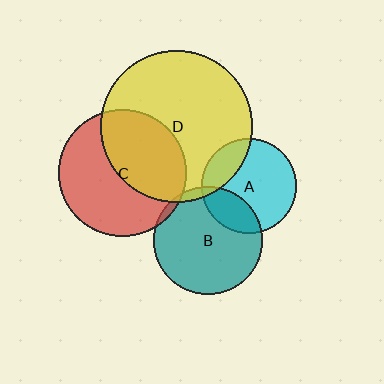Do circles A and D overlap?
Yes.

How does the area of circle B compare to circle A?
Approximately 1.3 times.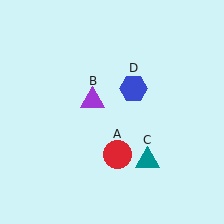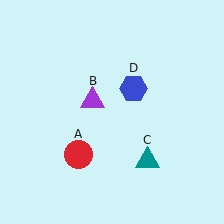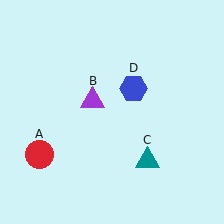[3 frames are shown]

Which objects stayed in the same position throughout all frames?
Purple triangle (object B) and teal triangle (object C) and blue hexagon (object D) remained stationary.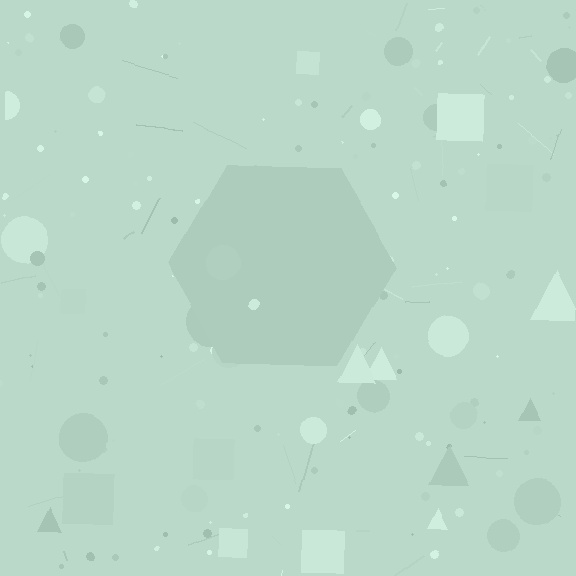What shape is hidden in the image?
A hexagon is hidden in the image.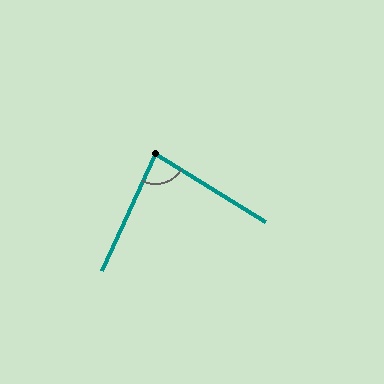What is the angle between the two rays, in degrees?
Approximately 83 degrees.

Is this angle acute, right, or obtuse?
It is acute.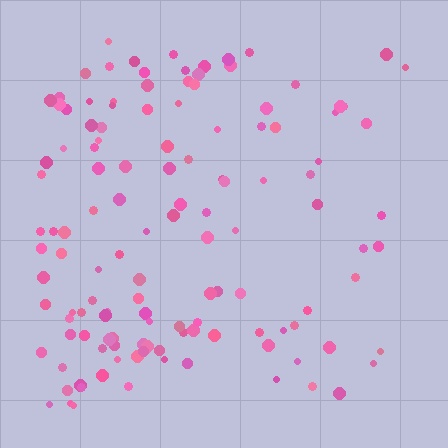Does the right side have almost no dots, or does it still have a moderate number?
Still a moderate number, just noticeably fewer than the left.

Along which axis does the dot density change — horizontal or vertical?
Horizontal.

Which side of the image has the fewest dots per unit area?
The right.